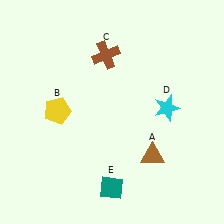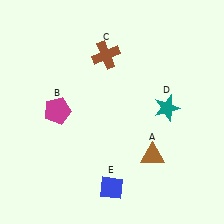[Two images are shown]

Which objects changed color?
B changed from yellow to magenta. D changed from cyan to teal. E changed from teal to blue.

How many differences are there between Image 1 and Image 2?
There are 3 differences between the two images.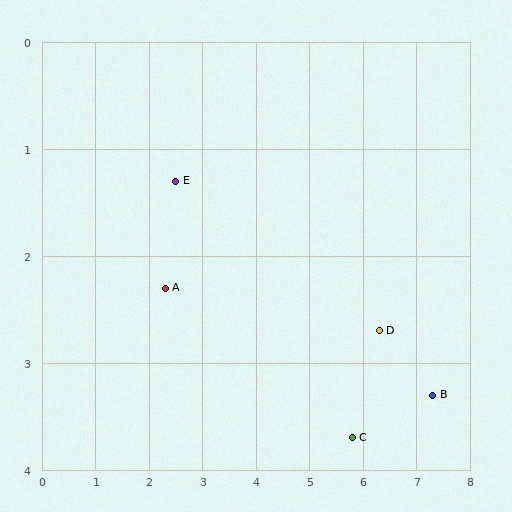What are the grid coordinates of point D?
Point D is at approximately (6.3, 2.7).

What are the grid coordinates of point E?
Point E is at approximately (2.5, 1.3).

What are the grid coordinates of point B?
Point B is at approximately (7.3, 3.3).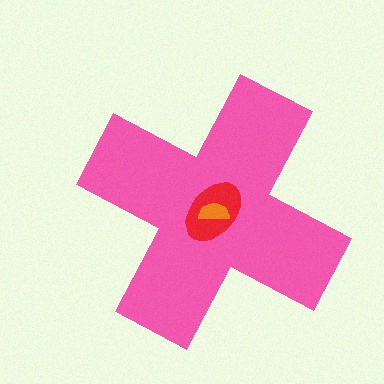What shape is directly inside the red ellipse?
The orange semicircle.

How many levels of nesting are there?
3.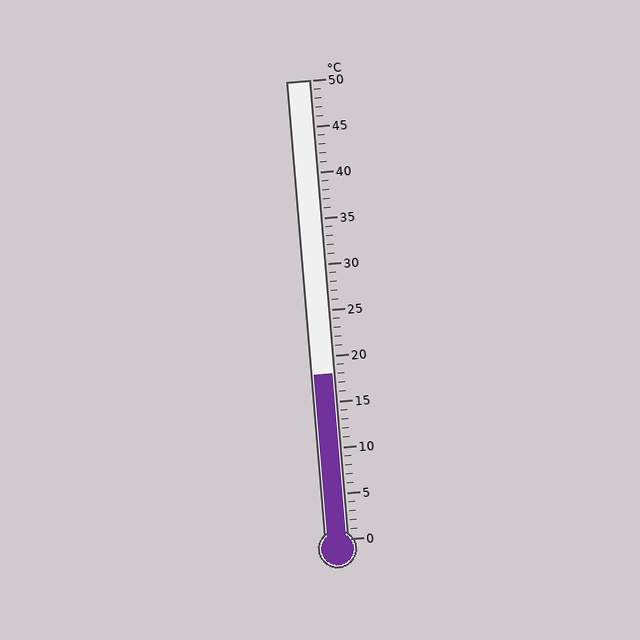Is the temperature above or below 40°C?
The temperature is below 40°C.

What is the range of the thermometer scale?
The thermometer scale ranges from 0°C to 50°C.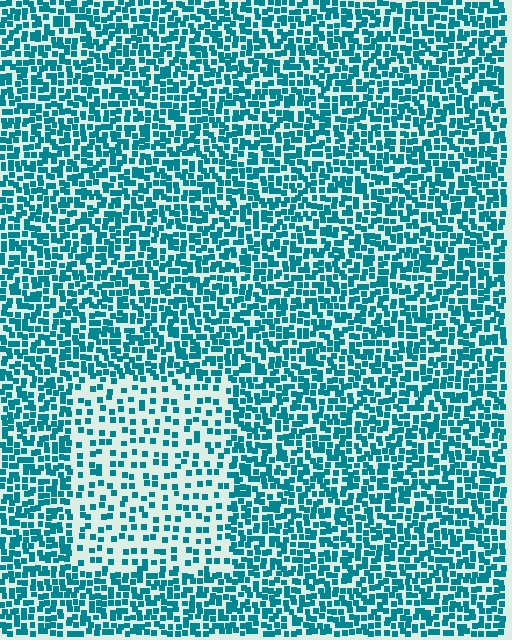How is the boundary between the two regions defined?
The boundary is defined by a change in element density (approximately 2.2x ratio). All elements are the same color, size, and shape.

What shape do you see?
I see a rectangle.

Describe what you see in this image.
The image contains small teal elements arranged at two different densities. A rectangle-shaped region is visible where the elements are less densely packed than the surrounding area.